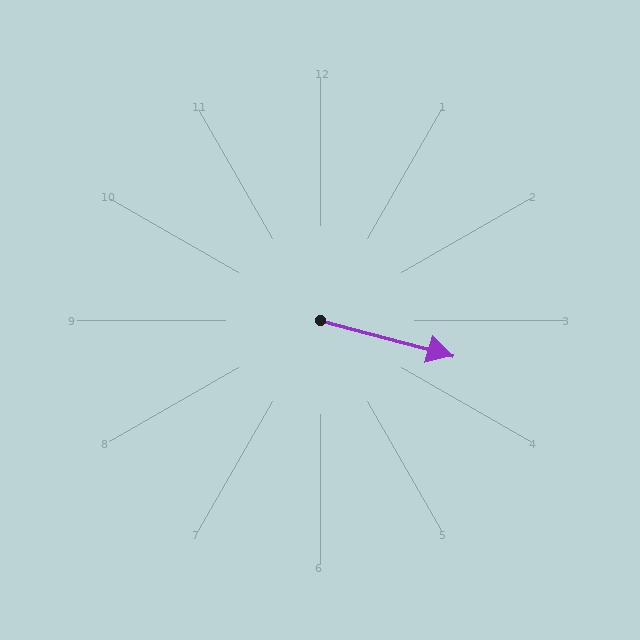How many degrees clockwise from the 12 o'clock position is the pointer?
Approximately 105 degrees.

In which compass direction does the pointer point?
East.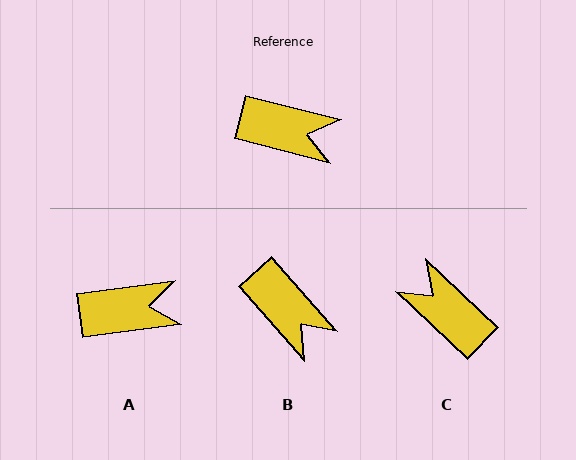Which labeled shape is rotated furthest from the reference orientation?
C, about 151 degrees away.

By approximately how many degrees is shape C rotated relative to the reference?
Approximately 151 degrees counter-clockwise.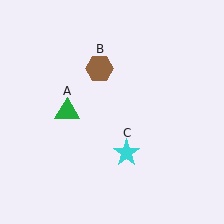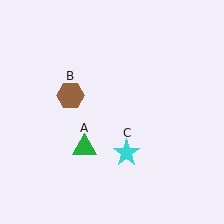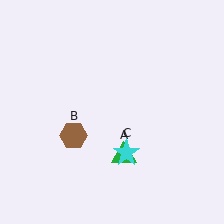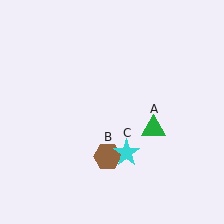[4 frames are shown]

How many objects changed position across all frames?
2 objects changed position: green triangle (object A), brown hexagon (object B).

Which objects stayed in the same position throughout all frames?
Cyan star (object C) remained stationary.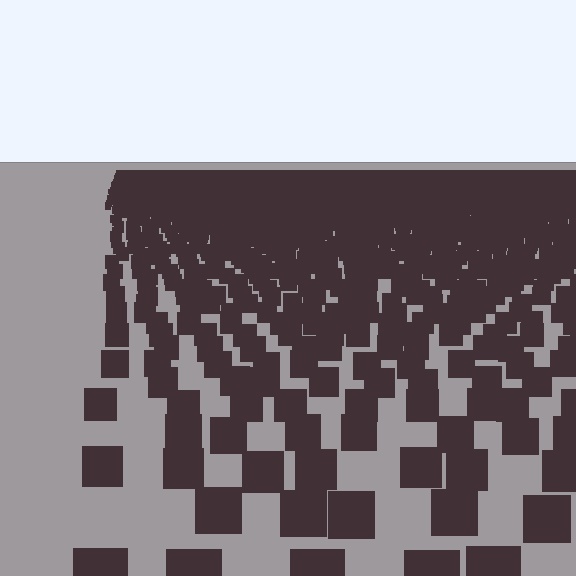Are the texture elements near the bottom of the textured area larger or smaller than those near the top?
Larger. Near the bottom, elements are closer to the viewer and appear at a bigger on-screen size.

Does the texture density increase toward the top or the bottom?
Density increases toward the top.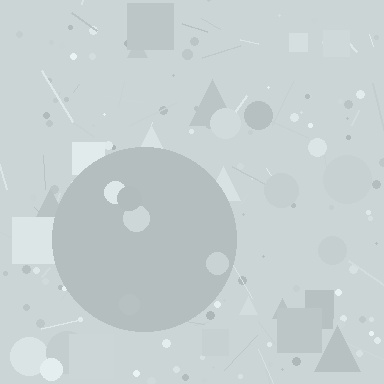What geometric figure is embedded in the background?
A circle is embedded in the background.